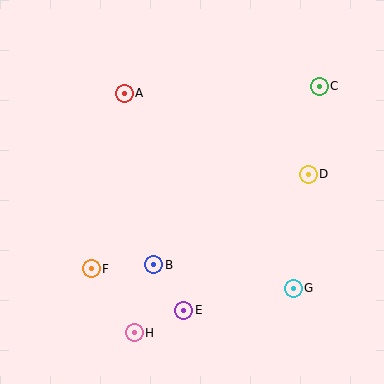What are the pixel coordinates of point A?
Point A is at (124, 93).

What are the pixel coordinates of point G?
Point G is at (293, 288).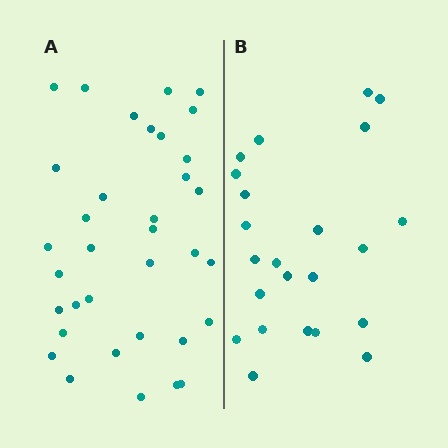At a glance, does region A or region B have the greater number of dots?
Region A (the left region) has more dots.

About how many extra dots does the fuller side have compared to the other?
Region A has roughly 12 or so more dots than region B.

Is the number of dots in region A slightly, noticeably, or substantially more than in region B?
Region A has substantially more. The ratio is roughly 1.5 to 1.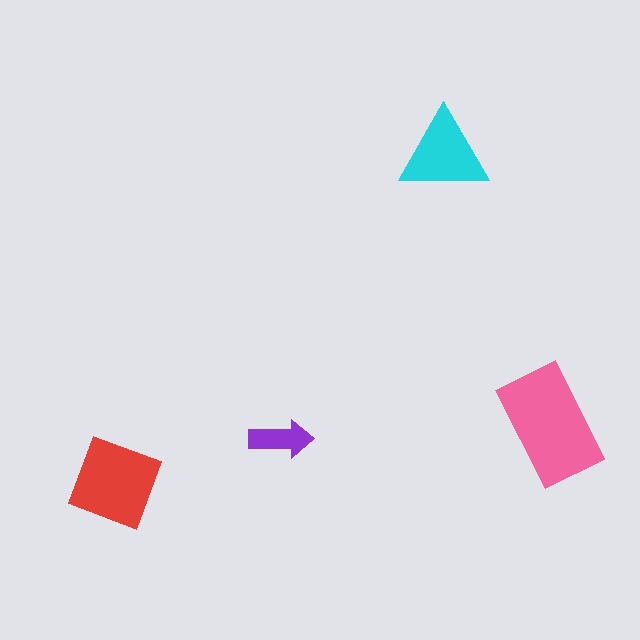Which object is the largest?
The pink rectangle.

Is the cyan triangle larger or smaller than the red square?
Smaller.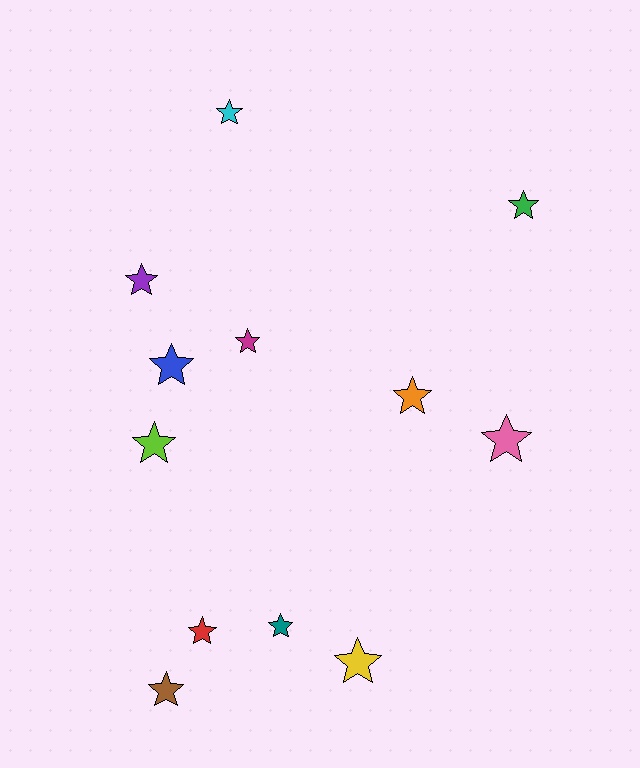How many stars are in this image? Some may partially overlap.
There are 12 stars.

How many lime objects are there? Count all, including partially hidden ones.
There is 1 lime object.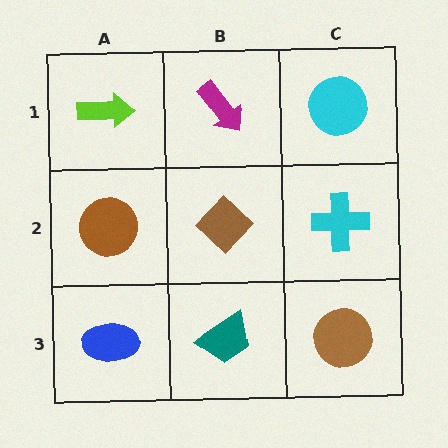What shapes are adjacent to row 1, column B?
A brown diamond (row 2, column B), a lime arrow (row 1, column A), a cyan circle (row 1, column C).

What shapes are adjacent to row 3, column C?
A cyan cross (row 2, column C), a teal trapezoid (row 3, column B).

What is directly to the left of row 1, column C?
A magenta arrow.